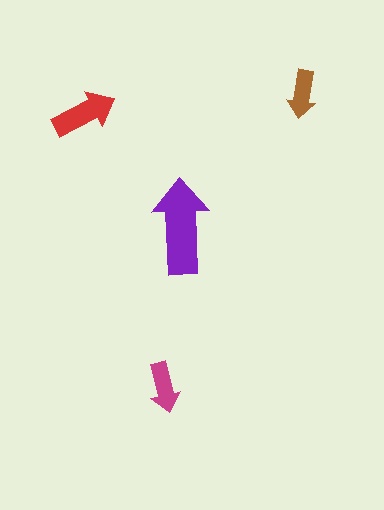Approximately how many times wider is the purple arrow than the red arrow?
About 1.5 times wider.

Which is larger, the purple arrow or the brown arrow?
The purple one.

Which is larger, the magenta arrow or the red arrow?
The red one.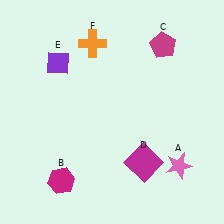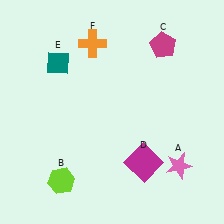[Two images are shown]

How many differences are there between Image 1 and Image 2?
There are 2 differences between the two images.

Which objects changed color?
B changed from magenta to lime. E changed from purple to teal.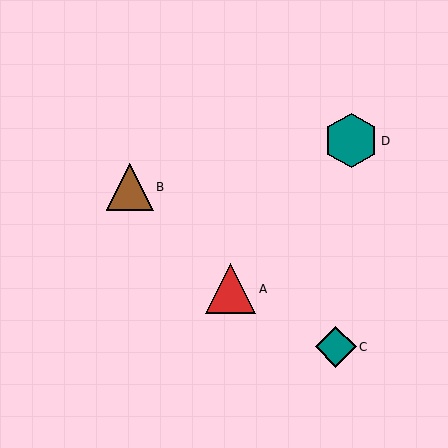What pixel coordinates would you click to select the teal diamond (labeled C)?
Click at (336, 347) to select the teal diamond C.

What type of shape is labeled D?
Shape D is a teal hexagon.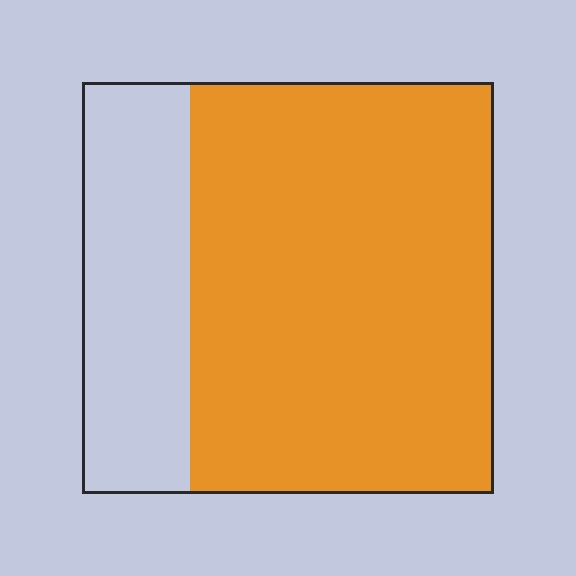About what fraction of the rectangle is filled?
About three quarters (3/4).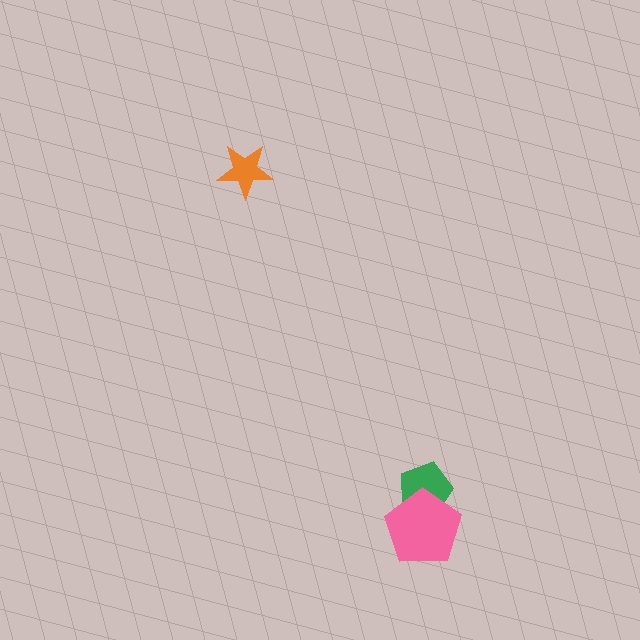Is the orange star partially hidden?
No, no other shape covers it.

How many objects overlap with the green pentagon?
1 object overlaps with the green pentagon.